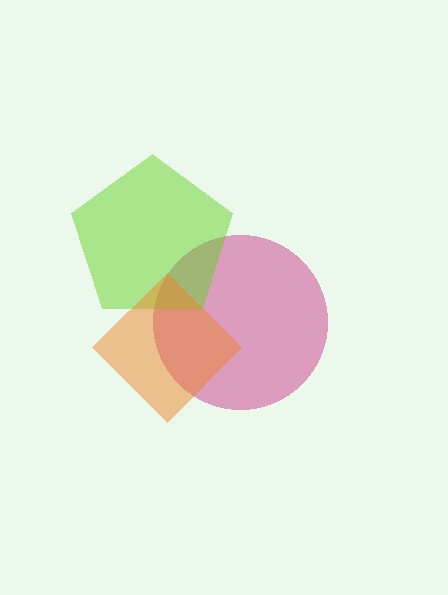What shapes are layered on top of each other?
The layered shapes are: a magenta circle, a lime pentagon, an orange diamond.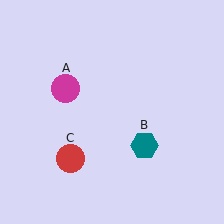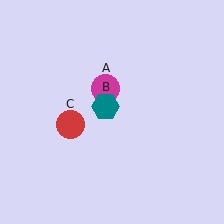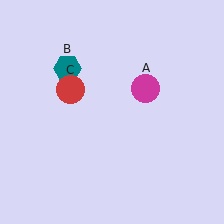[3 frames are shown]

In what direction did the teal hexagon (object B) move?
The teal hexagon (object B) moved up and to the left.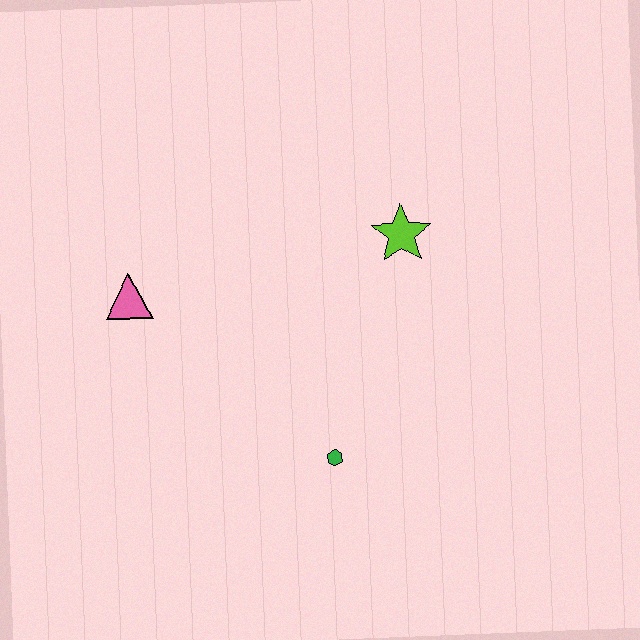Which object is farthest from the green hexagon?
The pink triangle is farthest from the green hexagon.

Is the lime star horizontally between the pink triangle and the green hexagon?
No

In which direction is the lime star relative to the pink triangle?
The lime star is to the right of the pink triangle.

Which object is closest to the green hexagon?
The lime star is closest to the green hexagon.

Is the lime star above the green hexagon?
Yes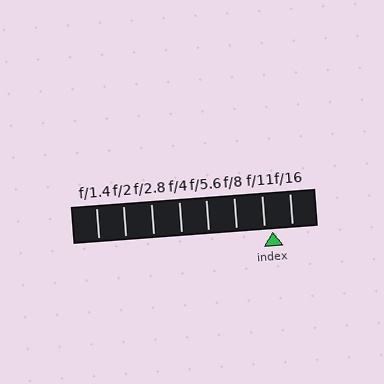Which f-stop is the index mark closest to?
The index mark is closest to f/11.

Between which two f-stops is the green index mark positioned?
The index mark is between f/11 and f/16.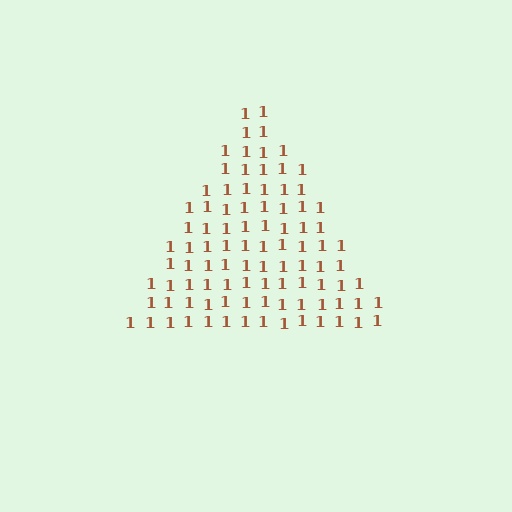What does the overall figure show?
The overall figure shows a triangle.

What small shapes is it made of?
It is made of small digit 1's.